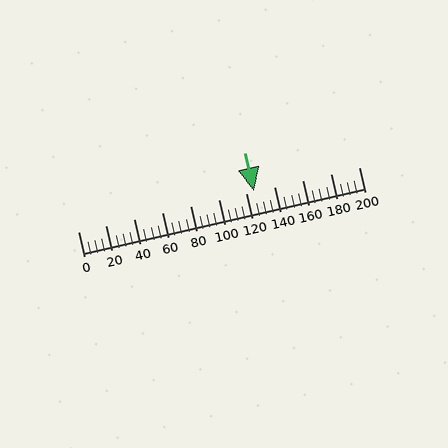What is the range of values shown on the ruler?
The ruler shows values from 0 to 200.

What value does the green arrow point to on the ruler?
The green arrow points to approximately 125.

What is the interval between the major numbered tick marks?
The major tick marks are spaced 20 units apart.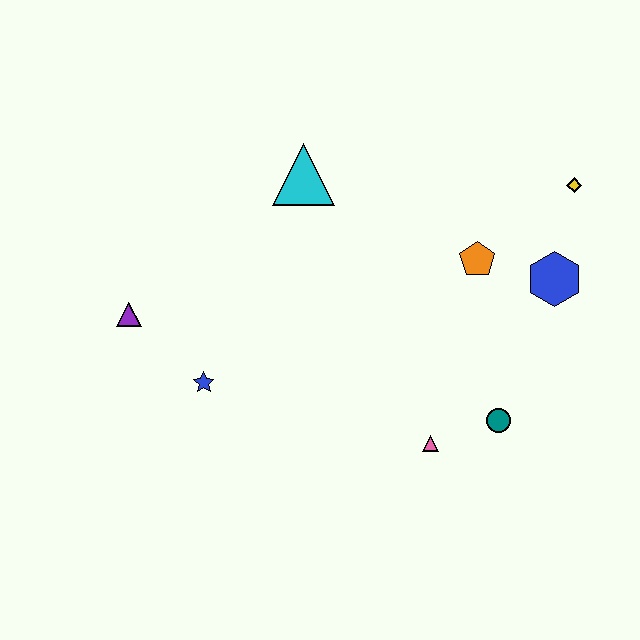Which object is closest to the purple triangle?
The blue star is closest to the purple triangle.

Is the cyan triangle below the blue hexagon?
No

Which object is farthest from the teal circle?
The purple triangle is farthest from the teal circle.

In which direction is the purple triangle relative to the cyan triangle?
The purple triangle is to the left of the cyan triangle.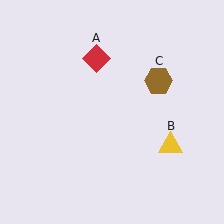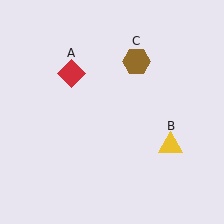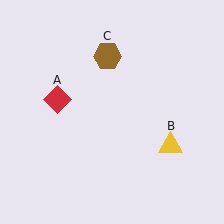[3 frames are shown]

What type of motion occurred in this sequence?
The red diamond (object A), brown hexagon (object C) rotated counterclockwise around the center of the scene.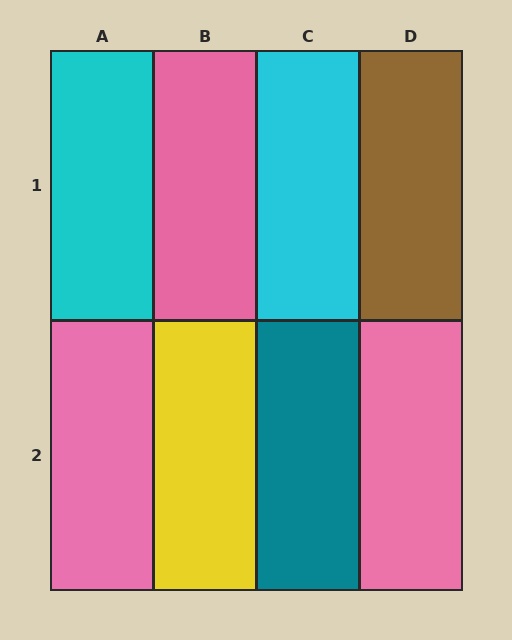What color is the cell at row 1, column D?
Brown.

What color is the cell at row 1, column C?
Cyan.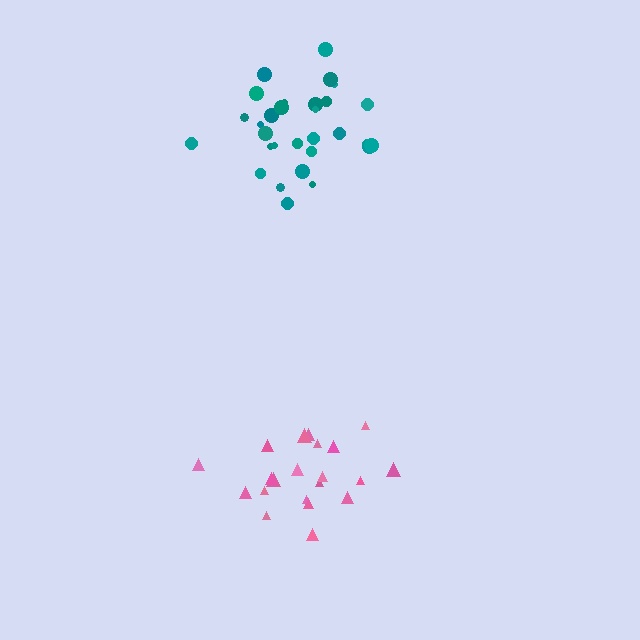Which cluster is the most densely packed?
Teal.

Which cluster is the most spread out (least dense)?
Pink.